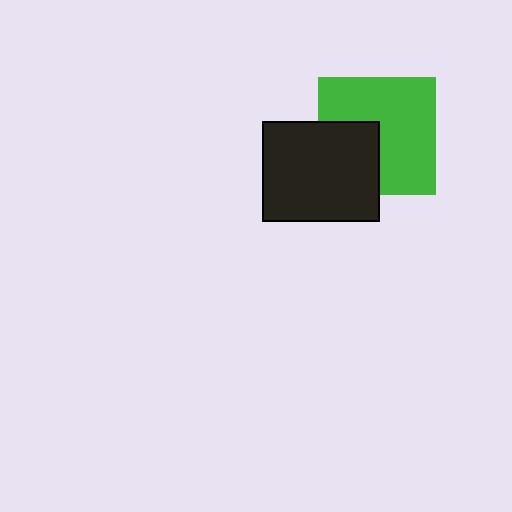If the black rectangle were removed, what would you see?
You would see the complete green square.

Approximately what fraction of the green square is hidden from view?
Roughly 33% of the green square is hidden behind the black rectangle.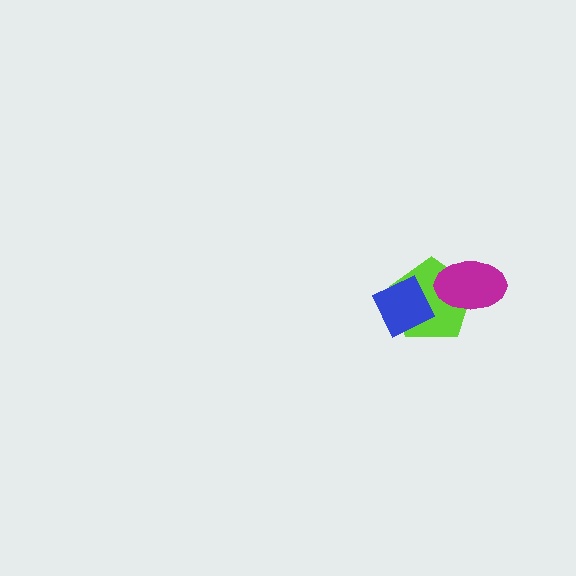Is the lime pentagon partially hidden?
Yes, it is partially covered by another shape.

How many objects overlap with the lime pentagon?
2 objects overlap with the lime pentagon.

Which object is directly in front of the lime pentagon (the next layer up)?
The magenta ellipse is directly in front of the lime pentagon.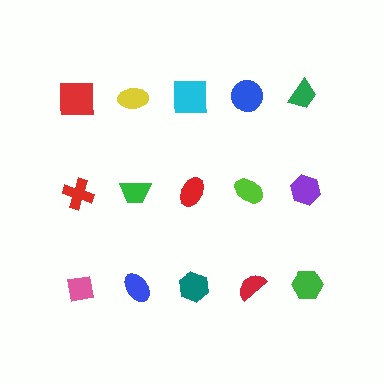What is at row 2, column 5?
A purple hexagon.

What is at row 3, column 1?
A pink square.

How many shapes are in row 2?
5 shapes.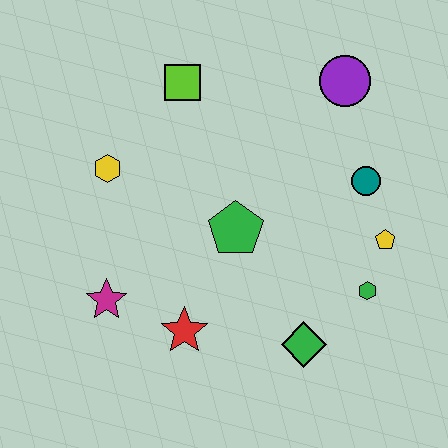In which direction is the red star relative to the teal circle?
The red star is to the left of the teal circle.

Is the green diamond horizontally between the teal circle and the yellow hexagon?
Yes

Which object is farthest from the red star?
The purple circle is farthest from the red star.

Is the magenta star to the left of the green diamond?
Yes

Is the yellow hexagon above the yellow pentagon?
Yes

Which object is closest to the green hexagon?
The yellow pentagon is closest to the green hexagon.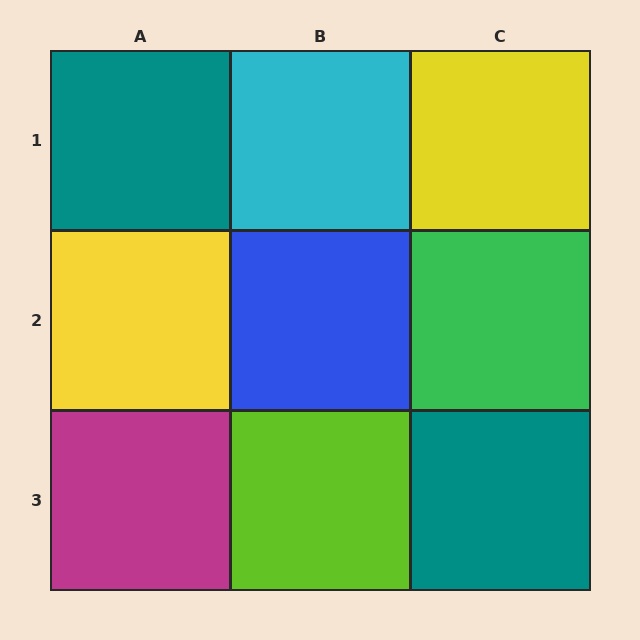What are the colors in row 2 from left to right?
Yellow, blue, green.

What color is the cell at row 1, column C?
Yellow.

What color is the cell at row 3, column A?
Magenta.